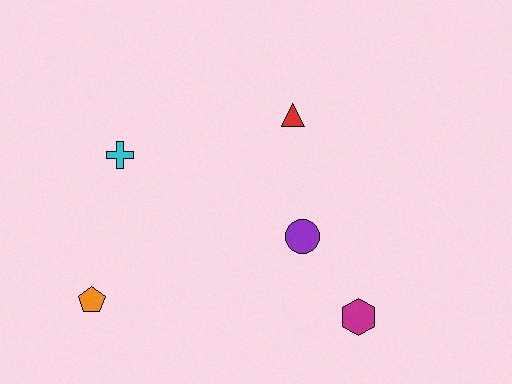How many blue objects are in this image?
There are no blue objects.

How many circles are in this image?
There is 1 circle.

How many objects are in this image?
There are 5 objects.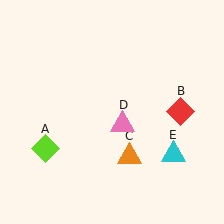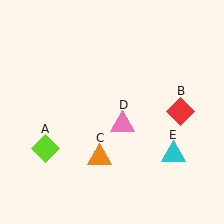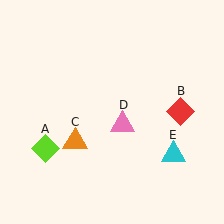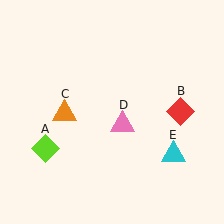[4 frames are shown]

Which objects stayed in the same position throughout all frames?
Lime diamond (object A) and red diamond (object B) and pink triangle (object D) and cyan triangle (object E) remained stationary.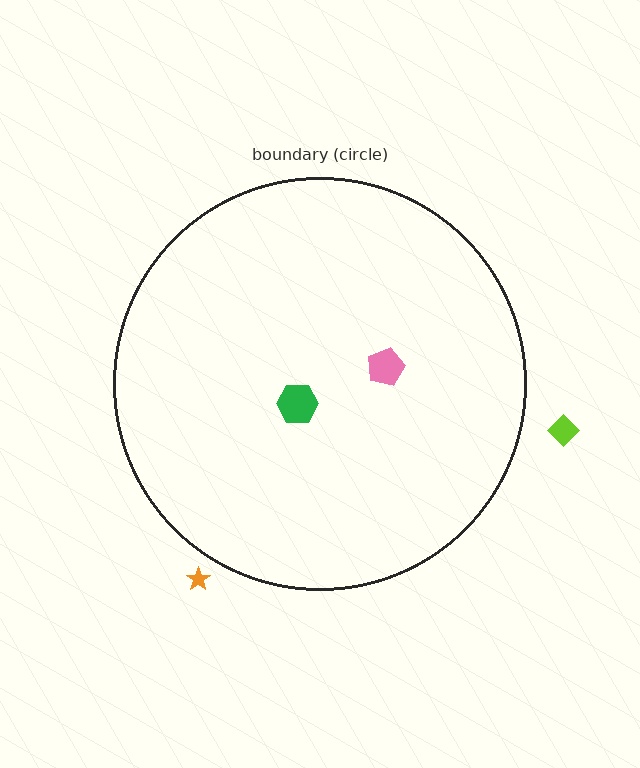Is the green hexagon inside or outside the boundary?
Inside.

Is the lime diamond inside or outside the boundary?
Outside.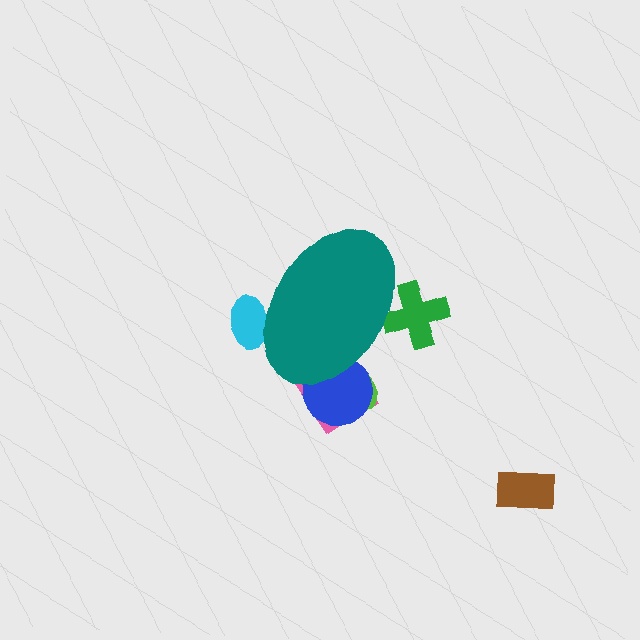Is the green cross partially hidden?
Yes, the green cross is partially hidden behind the teal ellipse.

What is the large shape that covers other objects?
A teal ellipse.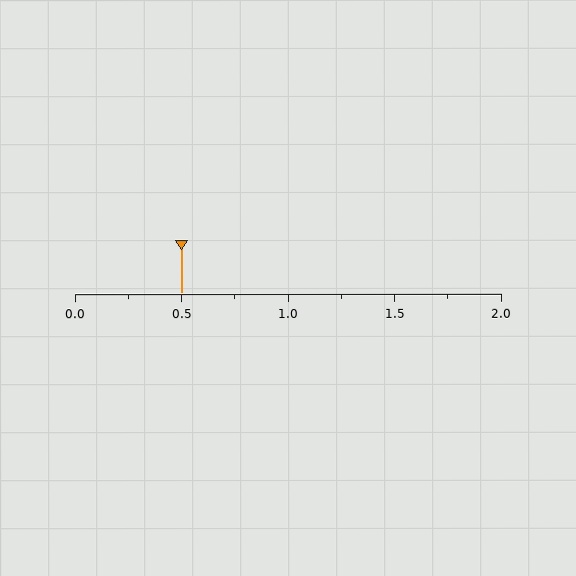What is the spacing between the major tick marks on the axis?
The major ticks are spaced 0.5 apart.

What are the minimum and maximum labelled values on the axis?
The axis runs from 0.0 to 2.0.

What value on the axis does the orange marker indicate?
The marker indicates approximately 0.5.